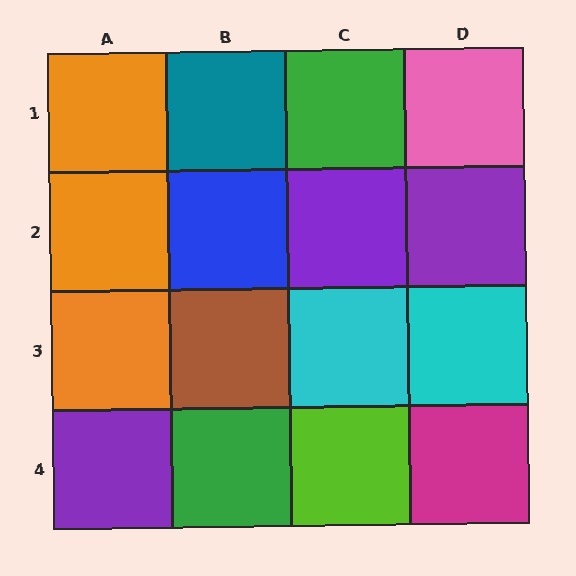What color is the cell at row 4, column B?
Green.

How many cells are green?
2 cells are green.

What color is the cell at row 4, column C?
Lime.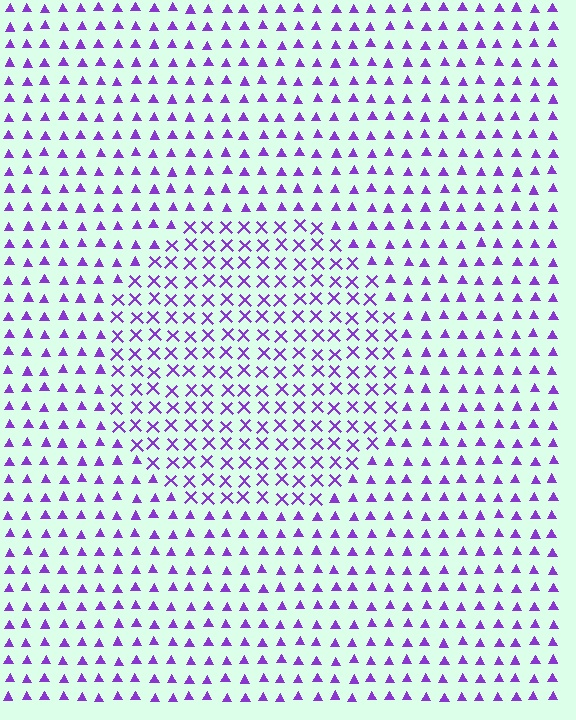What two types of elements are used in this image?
The image uses X marks inside the circle region and triangles outside it.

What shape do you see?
I see a circle.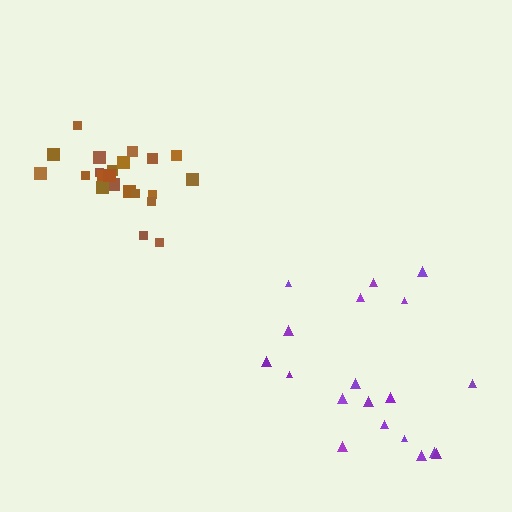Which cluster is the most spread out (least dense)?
Purple.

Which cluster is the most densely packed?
Brown.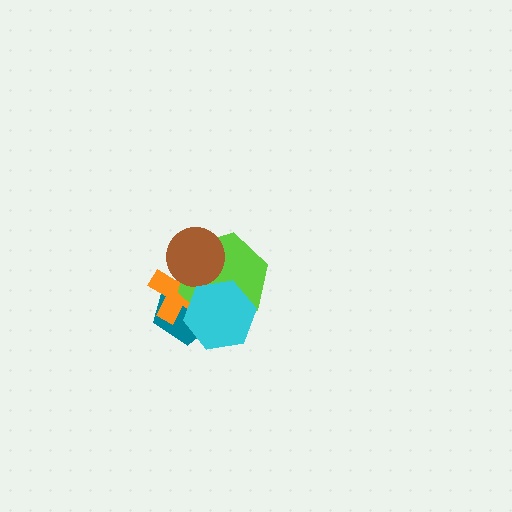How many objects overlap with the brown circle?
3 objects overlap with the brown circle.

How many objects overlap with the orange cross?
4 objects overlap with the orange cross.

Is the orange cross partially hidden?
Yes, it is partially covered by another shape.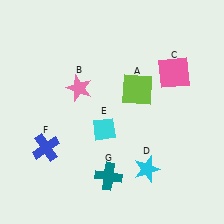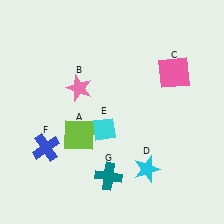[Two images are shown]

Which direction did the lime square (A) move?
The lime square (A) moved left.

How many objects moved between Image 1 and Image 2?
1 object moved between the two images.